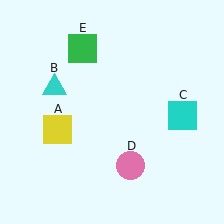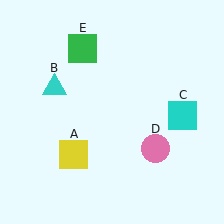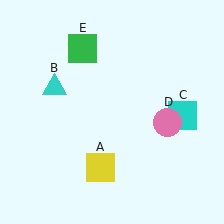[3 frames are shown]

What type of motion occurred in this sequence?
The yellow square (object A), pink circle (object D) rotated counterclockwise around the center of the scene.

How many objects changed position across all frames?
2 objects changed position: yellow square (object A), pink circle (object D).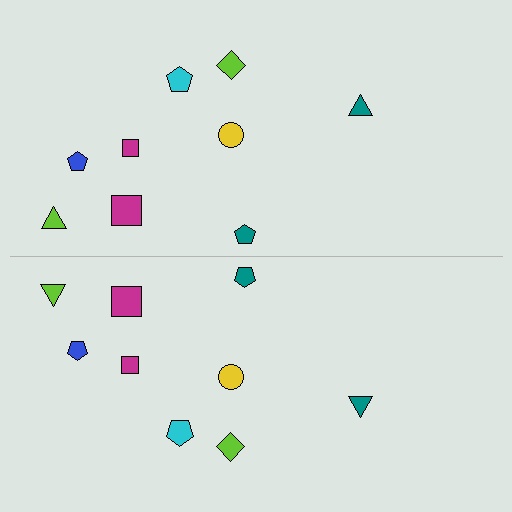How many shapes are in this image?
There are 18 shapes in this image.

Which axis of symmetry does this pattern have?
The pattern has a horizontal axis of symmetry running through the center of the image.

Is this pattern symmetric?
Yes, this pattern has bilateral (reflection) symmetry.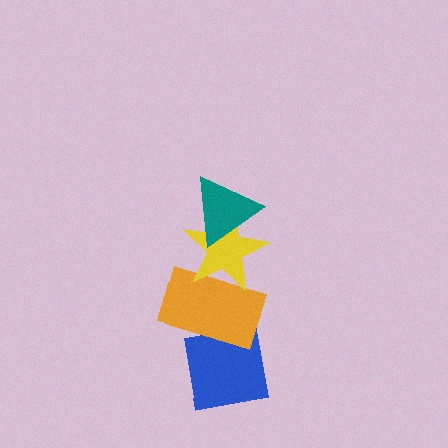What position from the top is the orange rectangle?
The orange rectangle is 3rd from the top.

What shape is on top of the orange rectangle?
The yellow star is on top of the orange rectangle.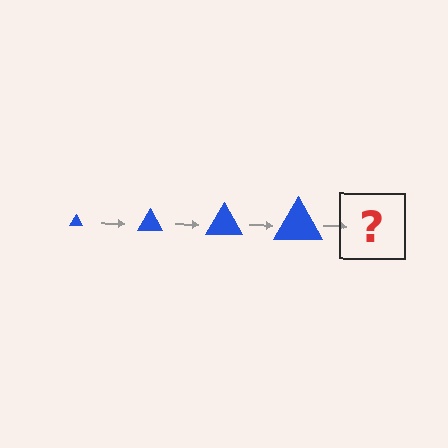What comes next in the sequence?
The next element should be a blue triangle, larger than the previous one.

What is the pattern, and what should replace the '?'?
The pattern is that the triangle gets progressively larger each step. The '?' should be a blue triangle, larger than the previous one.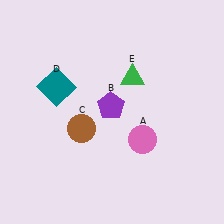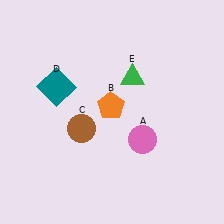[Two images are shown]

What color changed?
The pentagon (B) changed from purple in Image 1 to orange in Image 2.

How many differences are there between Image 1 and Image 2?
There is 1 difference between the two images.